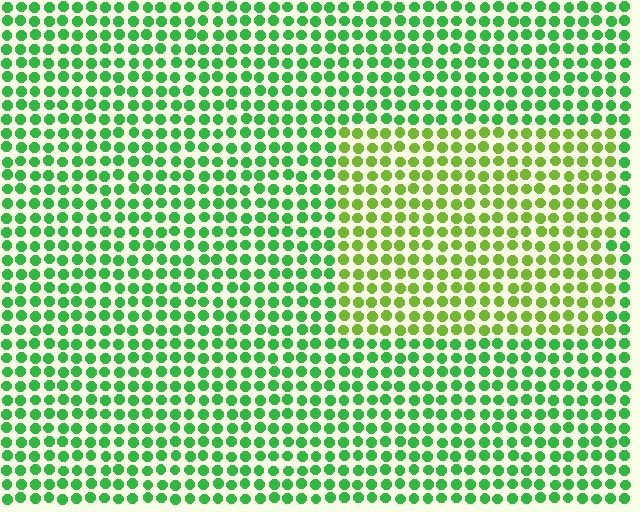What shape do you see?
I see a rectangle.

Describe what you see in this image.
The image is filled with small green elements in a uniform arrangement. A rectangle-shaped region is visible where the elements are tinted to a slightly different hue, forming a subtle color boundary.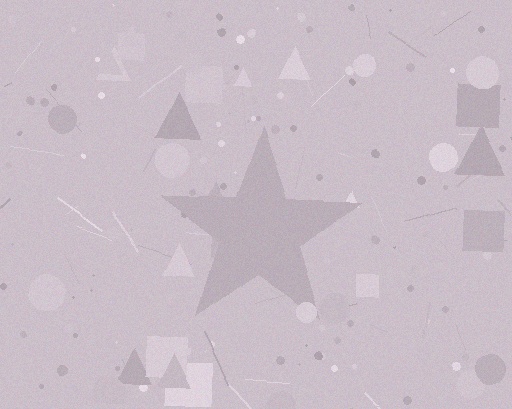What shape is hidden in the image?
A star is hidden in the image.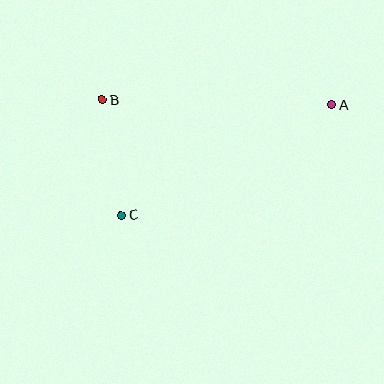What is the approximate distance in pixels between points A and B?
The distance between A and B is approximately 229 pixels.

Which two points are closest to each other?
Points B and C are closest to each other.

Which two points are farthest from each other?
Points A and C are farthest from each other.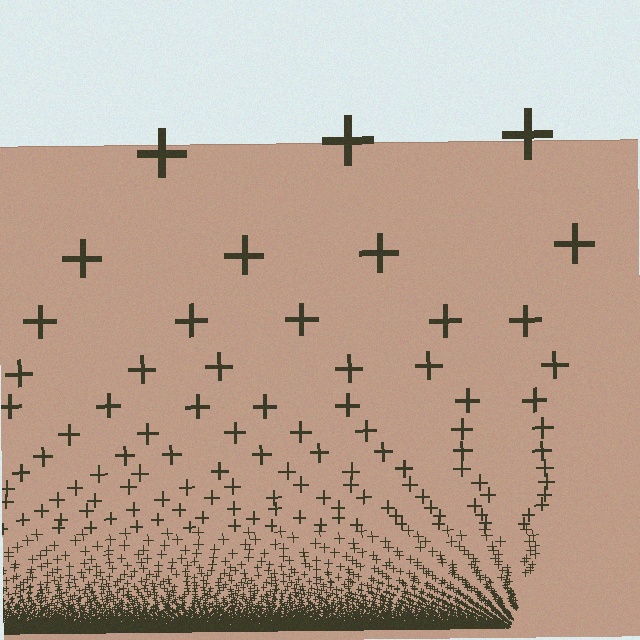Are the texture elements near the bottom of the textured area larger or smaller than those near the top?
Smaller. The gradient is inverted — elements near the bottom are smaller and denser.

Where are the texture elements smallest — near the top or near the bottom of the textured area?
Near the bottom.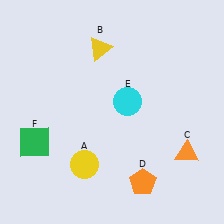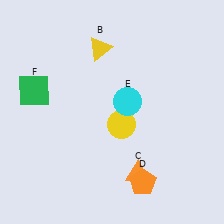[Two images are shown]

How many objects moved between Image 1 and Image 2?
3 objects moved between the two images.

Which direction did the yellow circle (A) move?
The yellow circle (A) moved up.